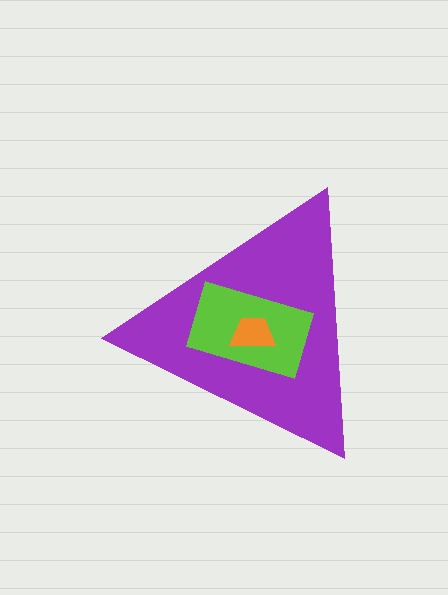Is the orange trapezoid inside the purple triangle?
Yes.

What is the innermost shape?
The orange trapezoid.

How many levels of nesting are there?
3.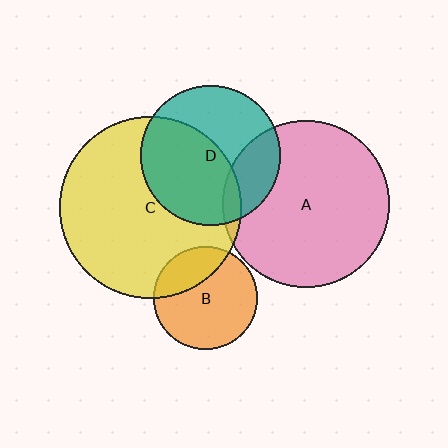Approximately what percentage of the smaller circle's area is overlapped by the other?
Approximately 50%.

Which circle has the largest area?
Circle C (yellow).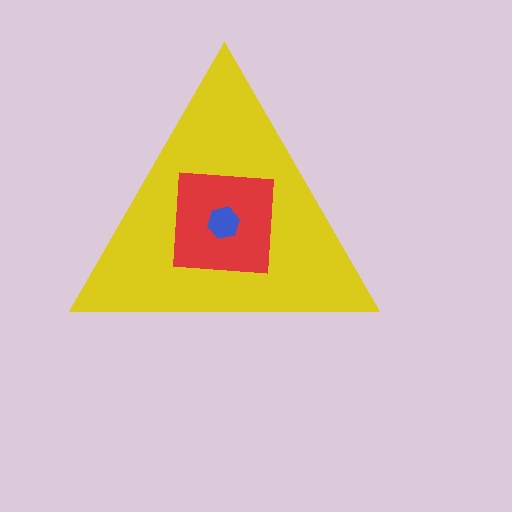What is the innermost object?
The blue hexagon.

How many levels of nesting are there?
3.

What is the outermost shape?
The yellow triangle.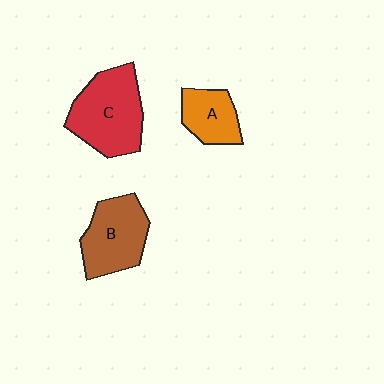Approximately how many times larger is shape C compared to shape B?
Approximately 1.2 times.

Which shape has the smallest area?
Shape A (orange).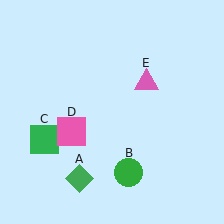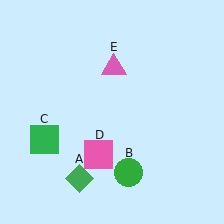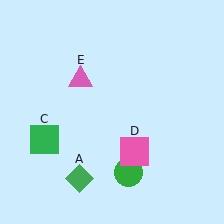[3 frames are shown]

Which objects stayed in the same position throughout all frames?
Green diamond (object A) and green circle (object B) and green square (object C) remained stationary.